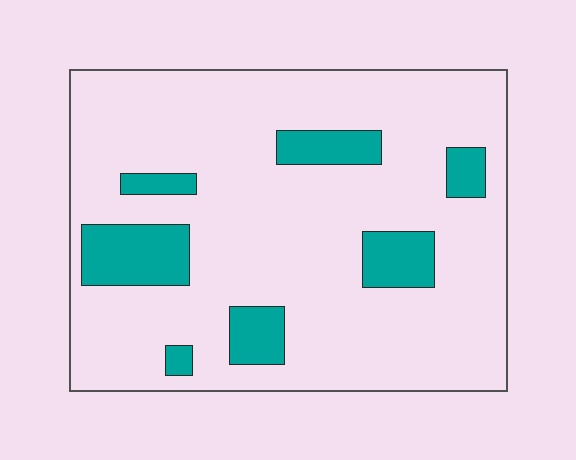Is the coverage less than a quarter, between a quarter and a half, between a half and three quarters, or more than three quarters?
Less than a quarter.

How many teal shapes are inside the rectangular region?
7.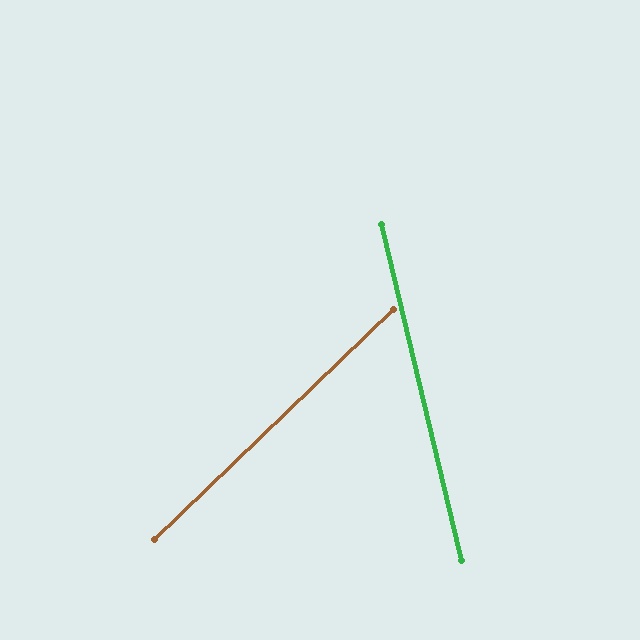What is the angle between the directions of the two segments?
Approximately 60 degrees.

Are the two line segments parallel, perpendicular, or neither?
Neither parallel nor perpendicular — they differ by about 60°.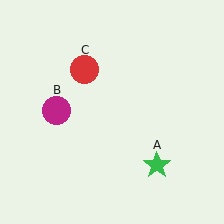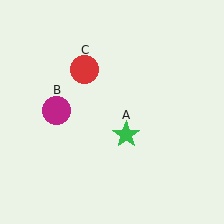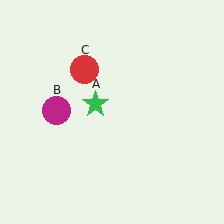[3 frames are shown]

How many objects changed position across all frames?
1 object changed position: green star (object A).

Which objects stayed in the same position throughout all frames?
Magenta circle (object B) and red circle (object C) remained stationary.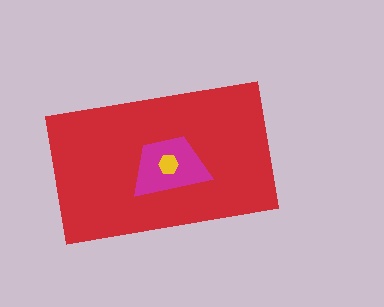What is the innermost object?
The yellow hexagon.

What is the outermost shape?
The red rectangle.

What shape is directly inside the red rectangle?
The magenta trapezoid.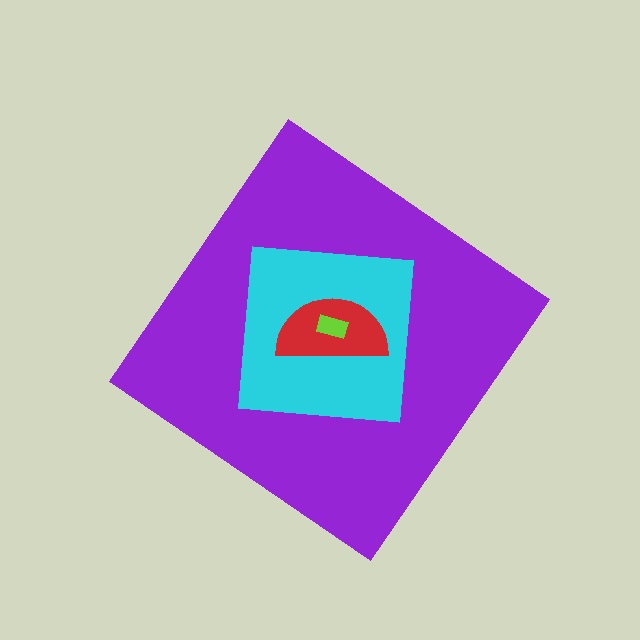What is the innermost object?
The lime rectangle.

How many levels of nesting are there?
4.